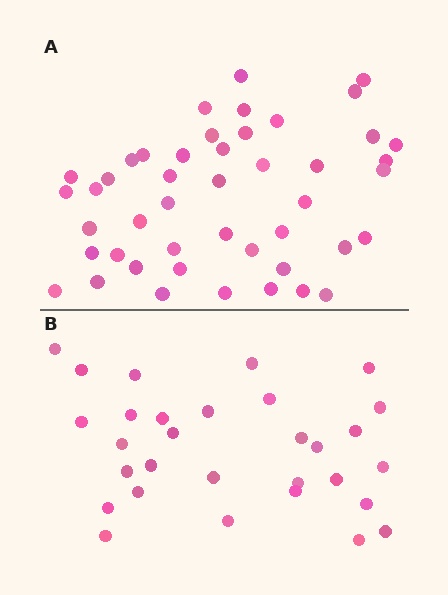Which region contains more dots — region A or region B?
Region A (the top region) has more dots.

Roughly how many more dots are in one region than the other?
Region A has approximately 15 more dots than region B.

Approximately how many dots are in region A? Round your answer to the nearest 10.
About 50 dots. (The exact count is 46, which rounds to 50.)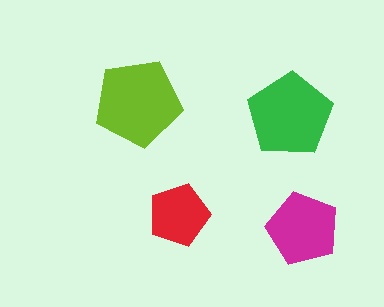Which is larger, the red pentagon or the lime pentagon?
The lime one.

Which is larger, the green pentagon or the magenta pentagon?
The green one.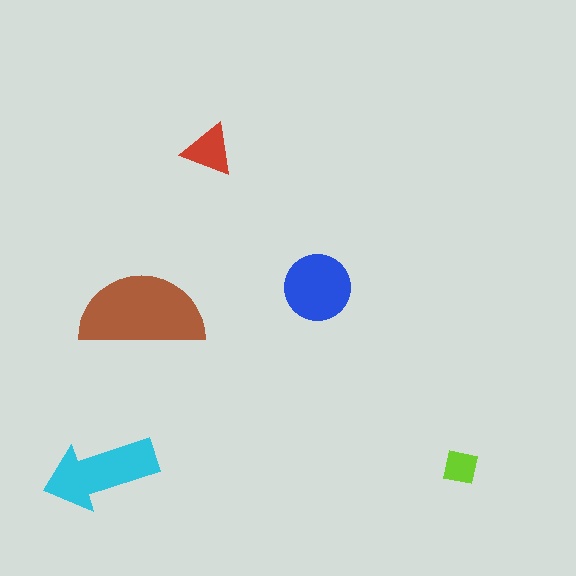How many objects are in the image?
There are 5 objects in the image.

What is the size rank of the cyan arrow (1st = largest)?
2nd.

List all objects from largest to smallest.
The brown semicircle, the cyan arrow, the blue circle, the red triangle, the lime square.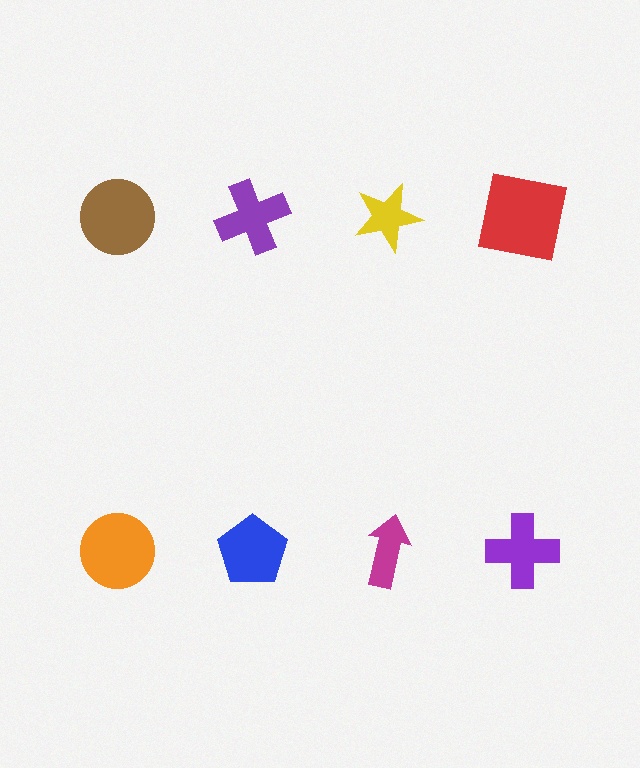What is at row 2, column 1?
An orange circle.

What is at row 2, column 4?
A purple cross.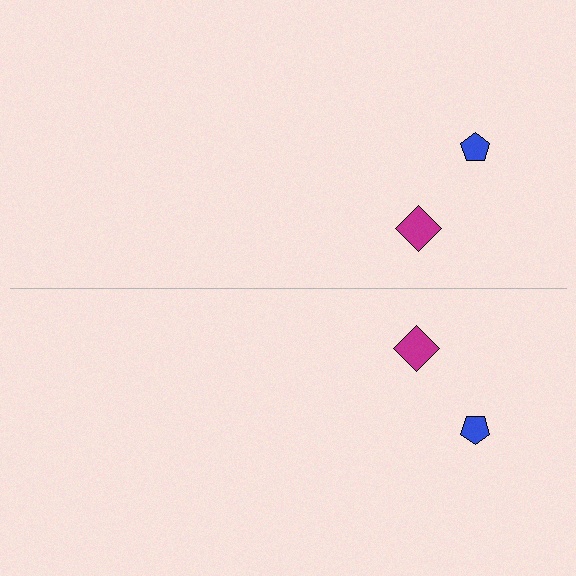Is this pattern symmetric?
Yes, this pattern has bilateral (reflection) symmetry.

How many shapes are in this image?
There are 4 shapes in this image.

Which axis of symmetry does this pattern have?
The pattern has a horizontal axis of symmetry running through the center of the image.